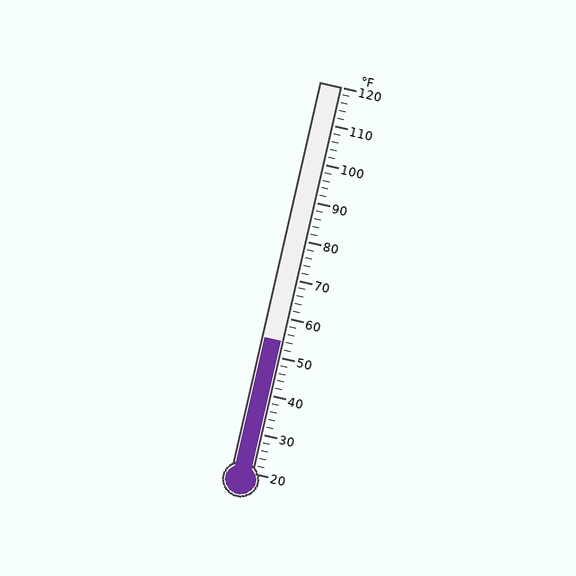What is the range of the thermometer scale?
The thermometer scale ranges from 20°F to 120°F.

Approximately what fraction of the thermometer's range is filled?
The thermometer is filled to approximately 35% of its range.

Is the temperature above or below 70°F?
The temperature is below 70°F.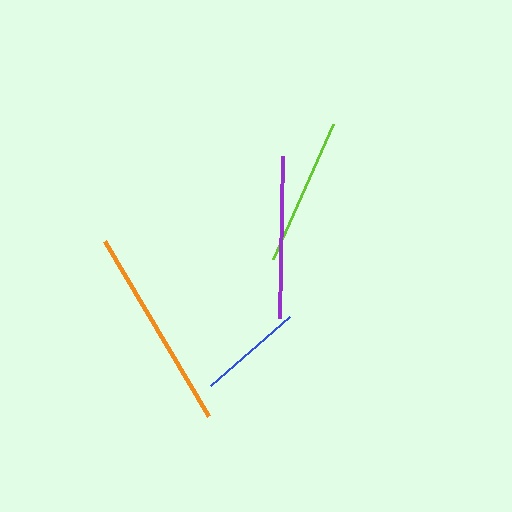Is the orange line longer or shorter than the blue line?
The orange line is longer than the blue line.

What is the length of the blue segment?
The blue segment is approximately 105 pixels long.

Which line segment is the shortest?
The blue line is the shortest at approximately 105 pixels.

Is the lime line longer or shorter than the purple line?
The purple line is longer than the lime line.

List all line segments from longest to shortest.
From longest to shortest: orange, purple, lime, blue.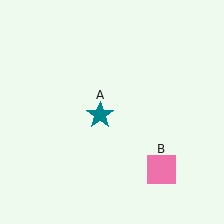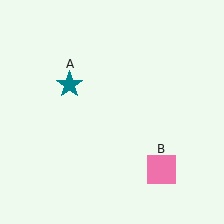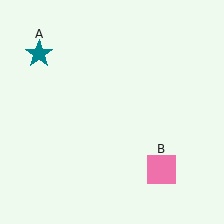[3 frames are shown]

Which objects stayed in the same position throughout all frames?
Pink square (object B) remained stationary.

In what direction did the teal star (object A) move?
The teal star (object A) moved up and to the left.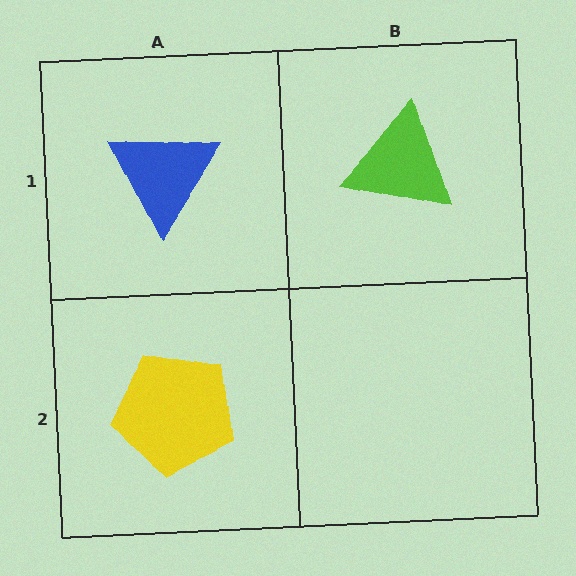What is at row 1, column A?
A blue triangle.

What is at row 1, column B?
A lime triangle.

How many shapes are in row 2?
1 shape.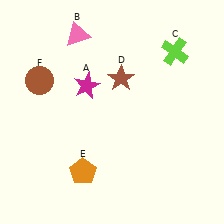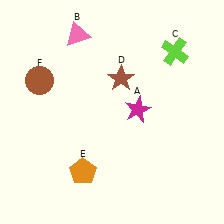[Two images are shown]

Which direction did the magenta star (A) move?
The magenta star (A) moved right.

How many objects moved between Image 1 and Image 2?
1 object moved between the two images.